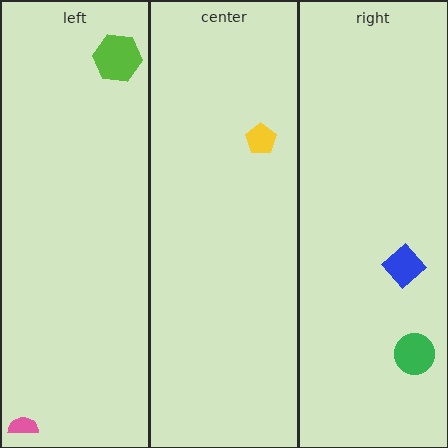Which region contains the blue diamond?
The right region.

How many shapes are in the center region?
1.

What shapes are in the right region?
The blue diamond, the green circle.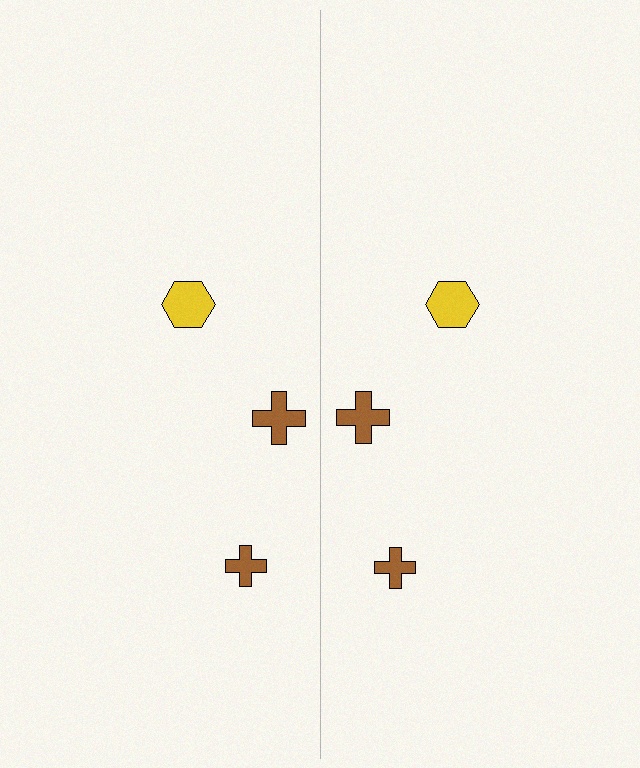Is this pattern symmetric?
Yes, this pattern has bilateral (reflection) symmetry.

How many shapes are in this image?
There are 6 shapes in this image.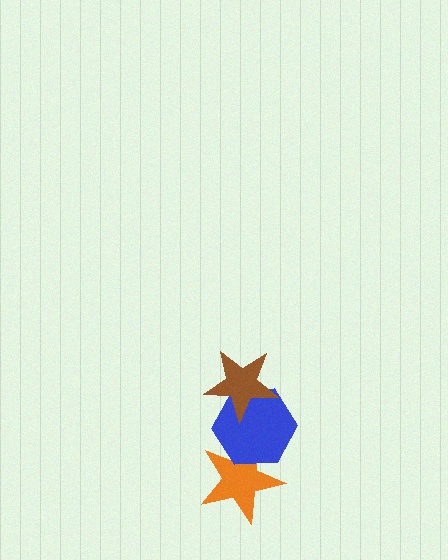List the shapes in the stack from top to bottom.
From top to bottom: the brown star, the blue hexagon, the orange star.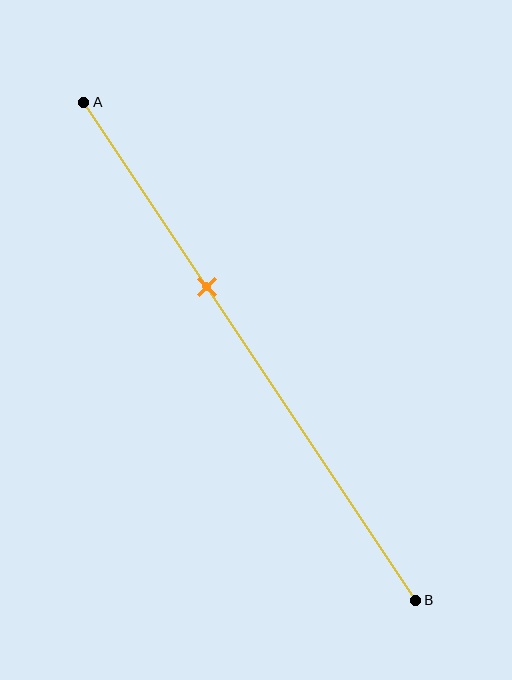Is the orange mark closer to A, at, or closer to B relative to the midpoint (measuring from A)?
The orange mark is closer to point A than the midpoint of segment AB.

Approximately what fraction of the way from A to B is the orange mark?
The orange mark is approximately 35% of the way from A to B.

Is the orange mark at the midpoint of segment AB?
No, the mark is at about 35% from A, not at the 50% midpoint.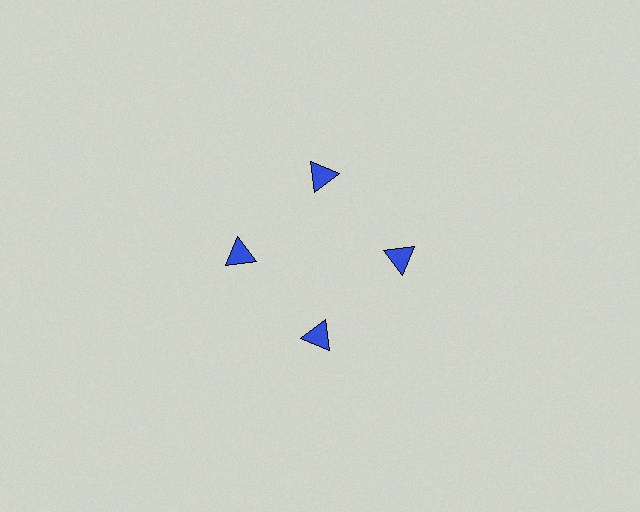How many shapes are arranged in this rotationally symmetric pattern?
There are 4 shapes, arranged in 4 groups of 1.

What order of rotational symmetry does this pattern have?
This pattern has 4-fold rotational symmetry.